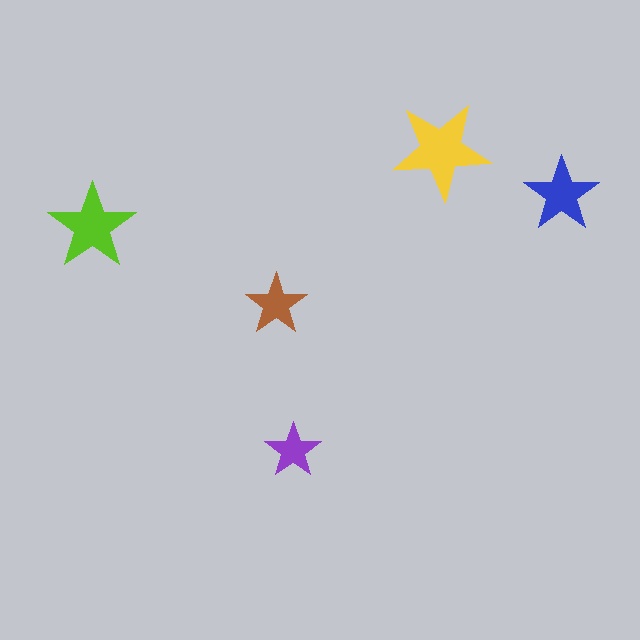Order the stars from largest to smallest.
the yellow one, the lime one, the blue one, the brown one, the purple one.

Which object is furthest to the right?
The blue star is rightmost.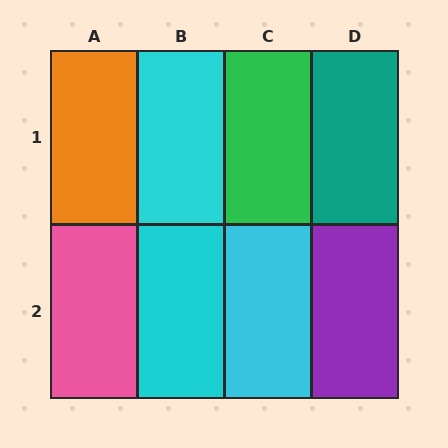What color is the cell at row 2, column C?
Cyan.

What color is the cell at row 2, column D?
Purple.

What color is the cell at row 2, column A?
Pink.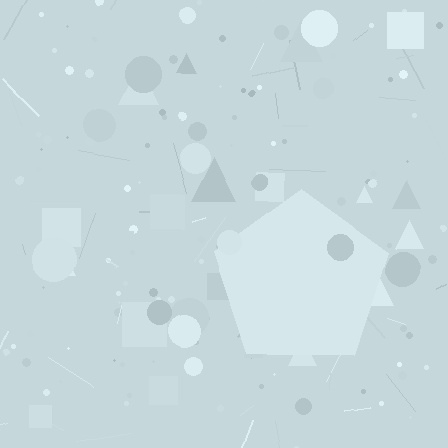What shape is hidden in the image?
A pentagon is hidden in the image.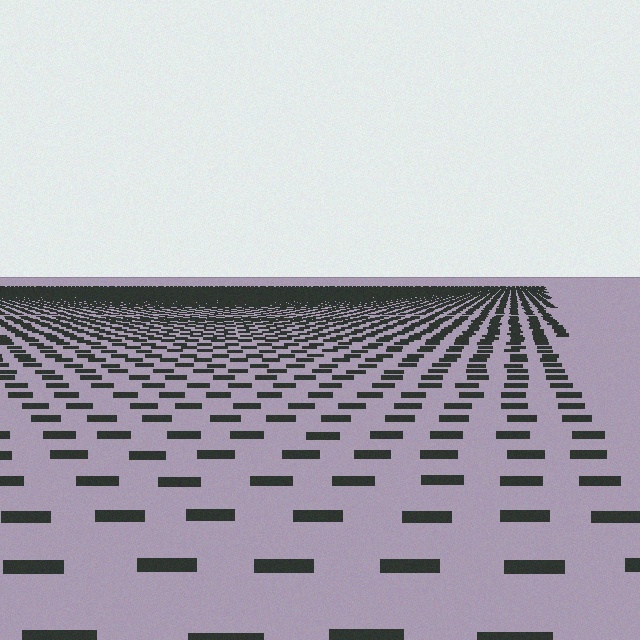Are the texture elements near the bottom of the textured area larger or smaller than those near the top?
Larger. Near the bottom, elements are closer to the viewer and appear at a bigger on-screen size.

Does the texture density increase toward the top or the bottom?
Density increases toward the top.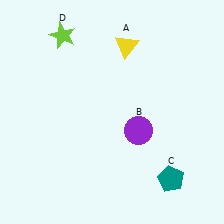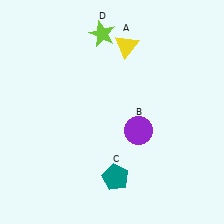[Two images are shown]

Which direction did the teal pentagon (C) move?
The teal pentagon (C) moved left.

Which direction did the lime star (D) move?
The lime star (D) moved right.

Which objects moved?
The objects that moved are: the teal pentagon (C), the lime star (D).